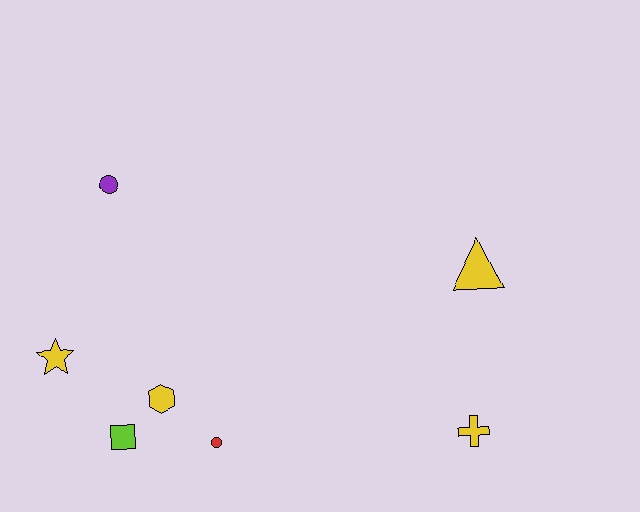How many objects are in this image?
There are 7 objects.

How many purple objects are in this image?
There is 1 purple object.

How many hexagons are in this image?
There is 1 hexagon.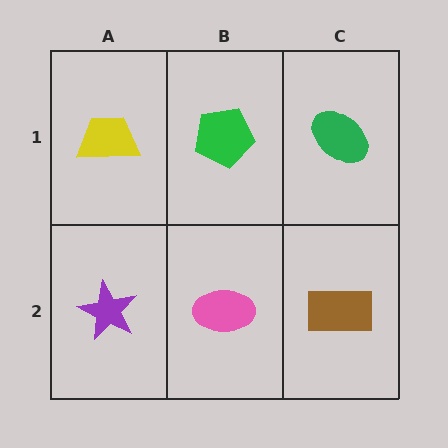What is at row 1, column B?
A green pentagon.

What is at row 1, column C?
A green ellipse.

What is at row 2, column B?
A pink ellipse.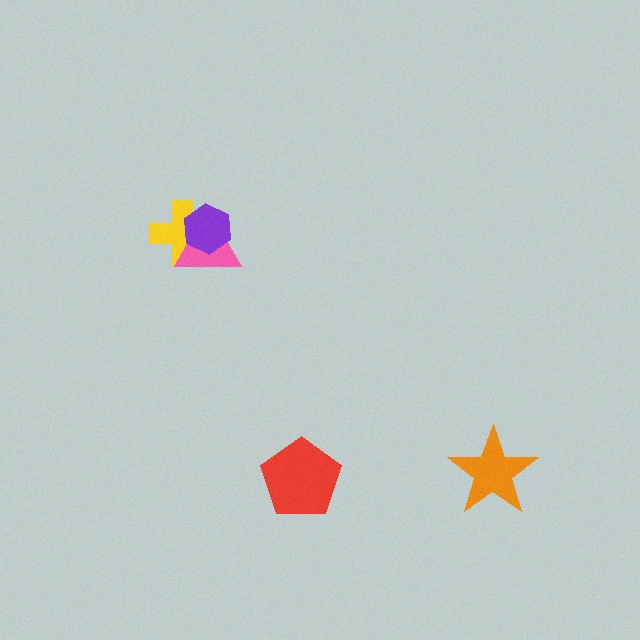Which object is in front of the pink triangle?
The purple hexagon is in front of the pink triangle.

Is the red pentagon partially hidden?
No, no other shape covers it.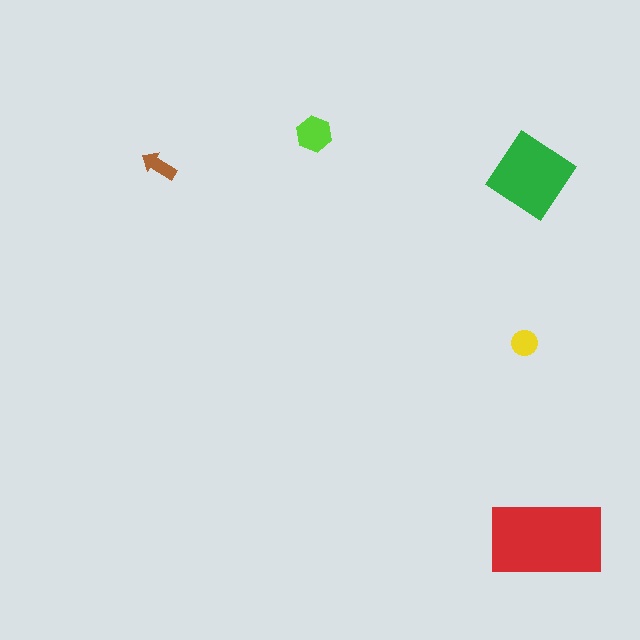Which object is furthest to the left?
The brown arrow is leftmost.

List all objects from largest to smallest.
The red rectangle, the green diamond, the lime hexagon, the yellow circle, the brown arrow.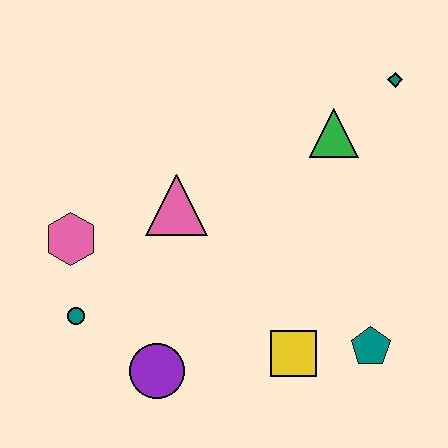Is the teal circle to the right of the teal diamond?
No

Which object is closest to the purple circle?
The teal circle is closest to the purple circle.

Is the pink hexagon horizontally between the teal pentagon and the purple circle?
No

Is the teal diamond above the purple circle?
Yes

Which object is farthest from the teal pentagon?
The pink hexagon is farthest from the teal pentagon.